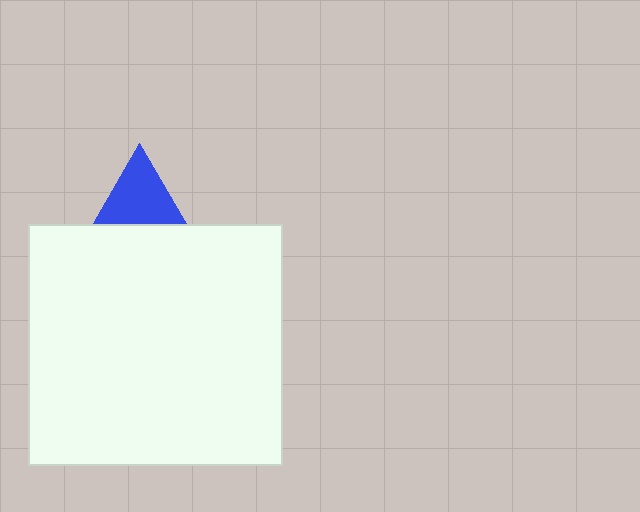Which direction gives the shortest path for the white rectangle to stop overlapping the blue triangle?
Moving down gives the shortest separation.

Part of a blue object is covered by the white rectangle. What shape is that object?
It is a triangle.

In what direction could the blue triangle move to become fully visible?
The blue triangle could move up. That would shift it out from behind the white rectangle entirely.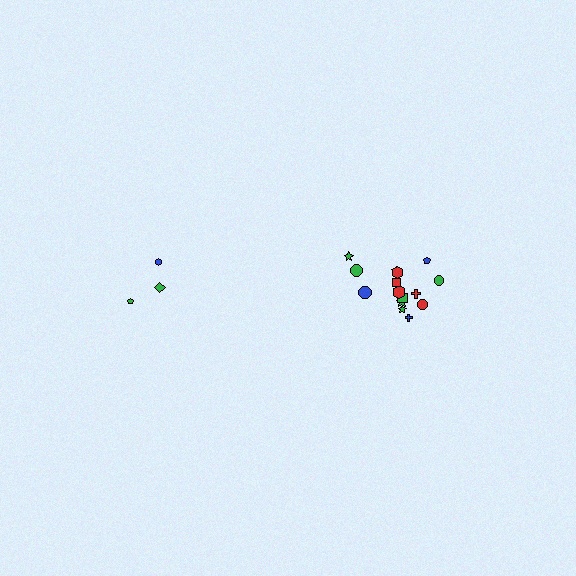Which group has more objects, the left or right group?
The right group.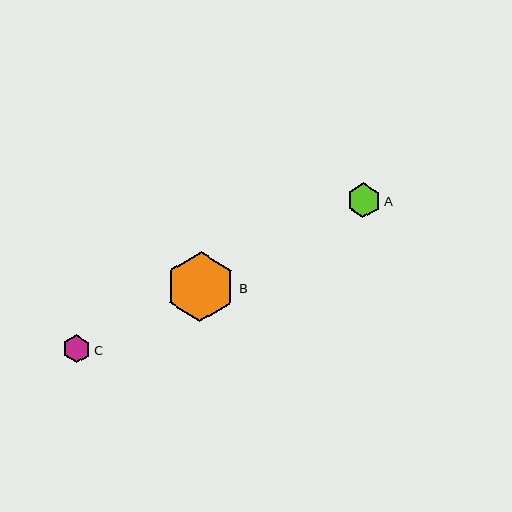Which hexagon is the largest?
Hexagon B is the largest with a size of approximately 70 pixels.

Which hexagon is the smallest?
Hexagon C is the smallest with a size of approximately 29 pixels.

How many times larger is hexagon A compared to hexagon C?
Hexagon A is approximately 1.2 times the size of hexagon C.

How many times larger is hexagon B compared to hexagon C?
Hexagon B is approximately 2.4 times the size of hexagon C.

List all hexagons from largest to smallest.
From largest to smallest: B, A, C.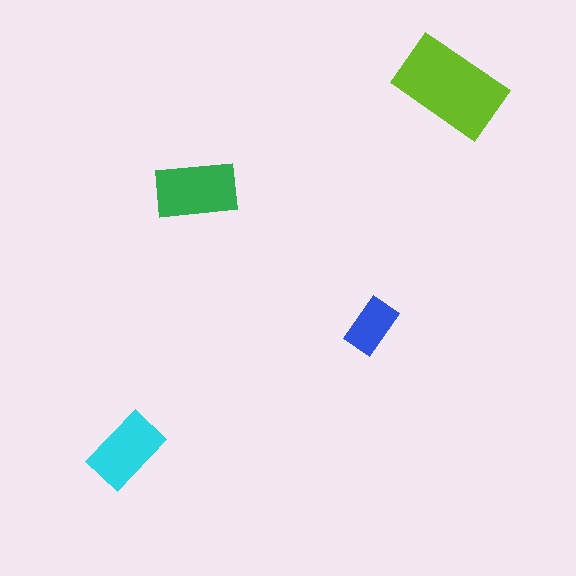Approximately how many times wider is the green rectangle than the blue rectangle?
About 1.5 times wider.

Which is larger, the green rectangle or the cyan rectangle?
The green one.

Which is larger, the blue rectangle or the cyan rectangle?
The cyan one.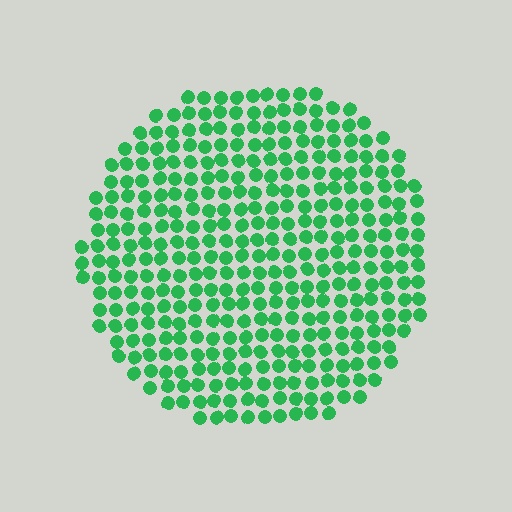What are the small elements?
The small elements are circles.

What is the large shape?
The large shape is a circle.